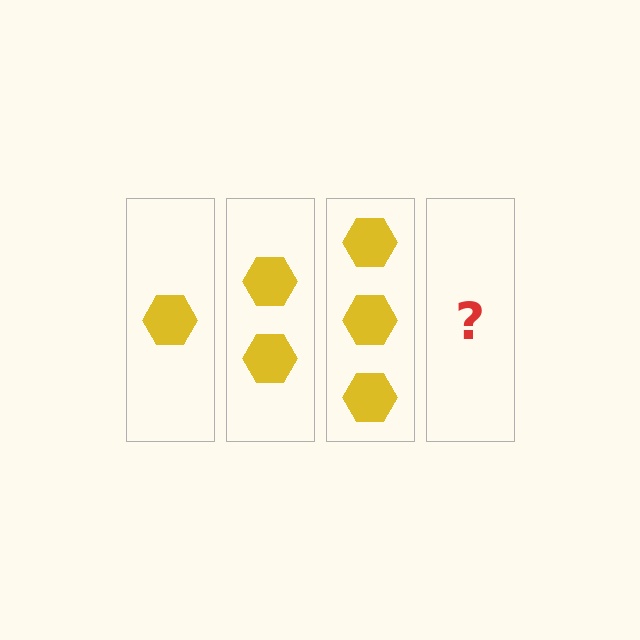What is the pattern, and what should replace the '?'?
The pattern is that each step adds one more hexagon. The '?' should be 4 hexagons.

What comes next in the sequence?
The next element should be 4 hexagons.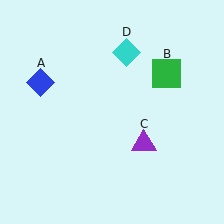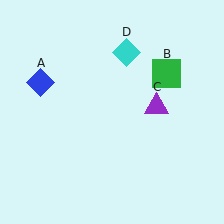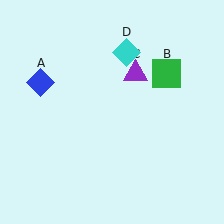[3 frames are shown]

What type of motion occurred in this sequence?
The purple triangle (object C) rotated counterclockwise around the center of the scene.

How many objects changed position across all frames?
1 object changed position: purple triangle (object C).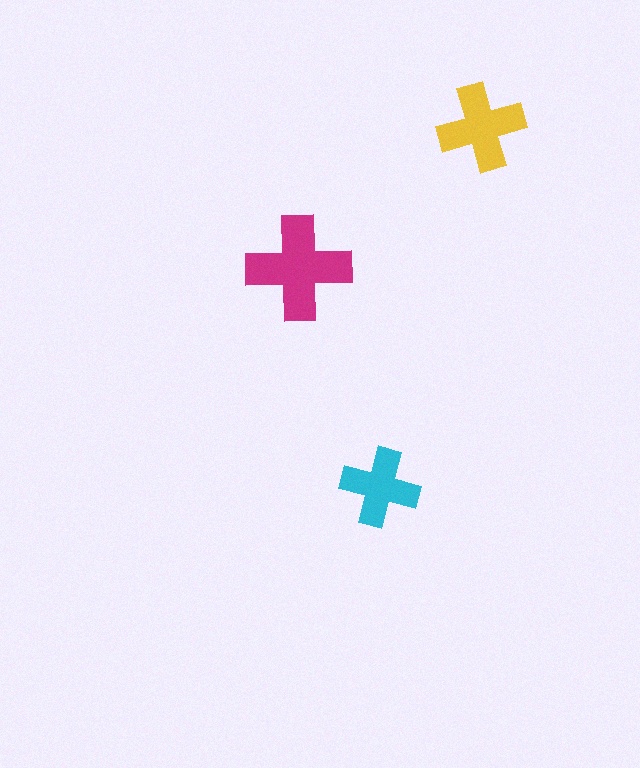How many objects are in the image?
There are 3 objects in the image.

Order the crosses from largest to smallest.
the magenta one, the yellow one, the cyan one.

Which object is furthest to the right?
The yellow cross is rightmost.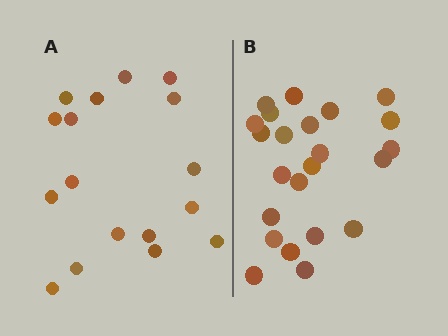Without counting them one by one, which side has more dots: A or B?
Region B (the right region) has more dots.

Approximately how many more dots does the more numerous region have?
Region B has about 6 more dots than region A.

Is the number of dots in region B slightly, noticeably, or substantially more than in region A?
Region B has noticeably more, but not dramatically so. The ratio is roughly 1.4 to 1.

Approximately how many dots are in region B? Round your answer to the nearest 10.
About 20 dots. (The exact count is 23, which rounds to 20.)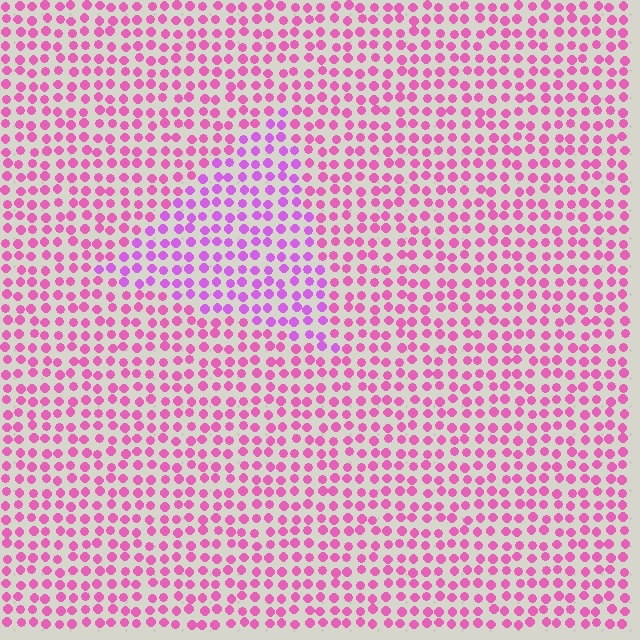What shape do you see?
I see a triangle.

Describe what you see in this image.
The image is filled with small pink elements in a uniform arrangement. A triangle-shaped region is visible where the elements are tinted to a slightly different hue, forming a subtle color boundary.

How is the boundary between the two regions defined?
The boundary is defined purely by a slight shift in hue (about 29 degrees). Spacing, size, and orientation are identical on both sides.